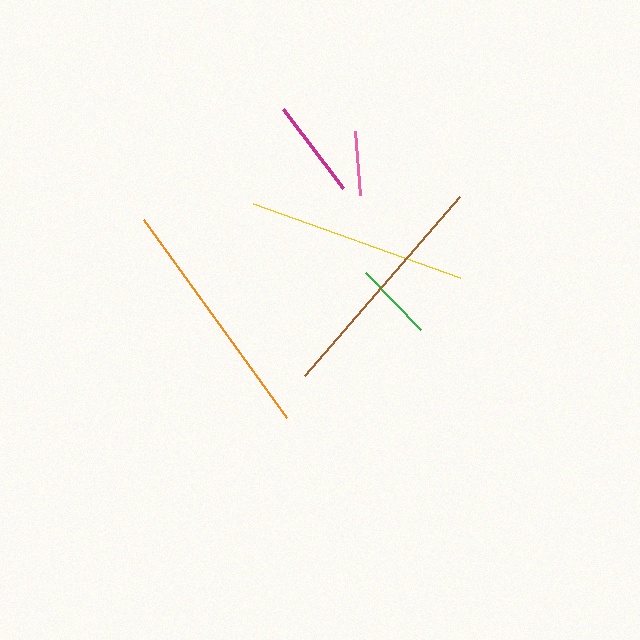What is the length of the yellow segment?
The yellow segment is approximately 220 pixels long.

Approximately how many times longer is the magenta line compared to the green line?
The magenta line is approximately 1.2 times the length of the green line.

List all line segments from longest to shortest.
From longest to shortest: orange, brown, yellow, magenta, green, pink.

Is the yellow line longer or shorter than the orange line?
The orange line is longer than the yellow line.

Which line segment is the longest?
The orange line is the longest at approximately 245 pixels.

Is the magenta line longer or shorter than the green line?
The magenta line is longer than the green line.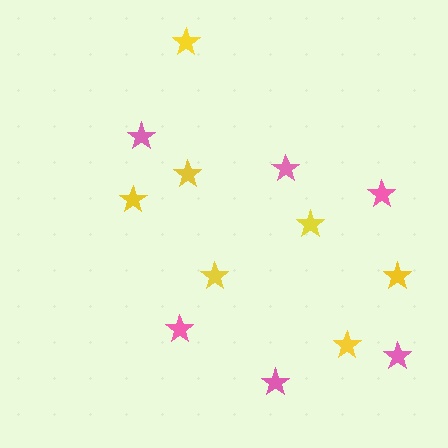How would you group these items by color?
There are 2 groups: one group of pink stars (6) and one group of yellow stars (7).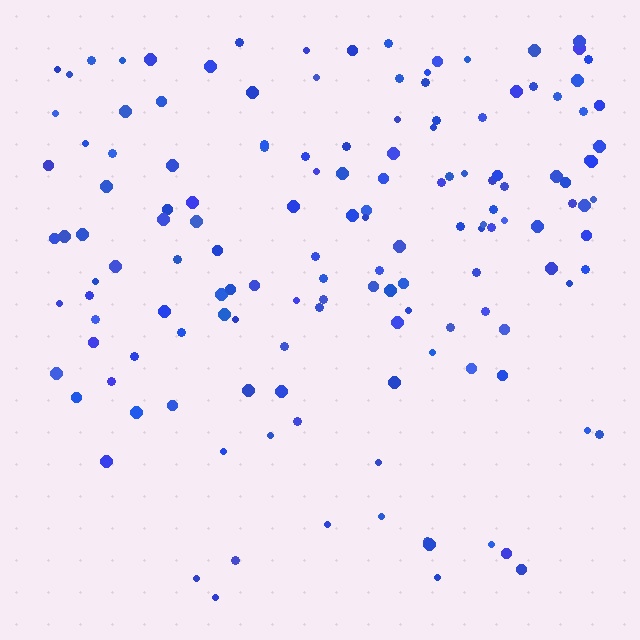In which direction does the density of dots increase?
From bottom to top, with the top side densest.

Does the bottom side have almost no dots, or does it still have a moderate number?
Still a moderate number, just noticeably fewer than the top.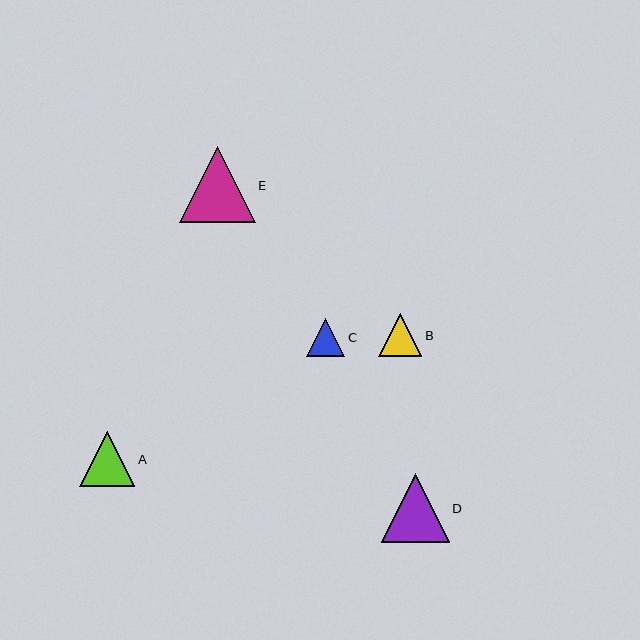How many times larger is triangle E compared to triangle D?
Triangle E is approximately 1.1 times the size of triangle D.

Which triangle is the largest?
Triangle E is the largest with a size of approximately 76 pixels.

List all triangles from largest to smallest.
From largest to smallest: E, D, A, B, C.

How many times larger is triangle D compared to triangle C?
Triangle D is approximately 1.8 times the size of triangle C.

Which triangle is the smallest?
Triangle C is the smallest with a size of approximately 38 pixels.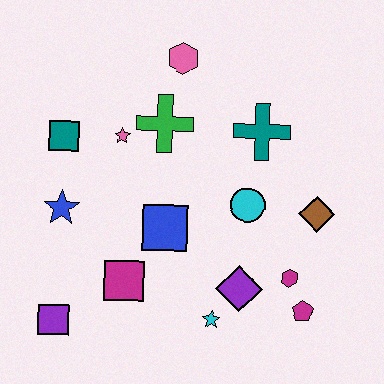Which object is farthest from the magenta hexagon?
The teal square is farthest from the magenta hexagon.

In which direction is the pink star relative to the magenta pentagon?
The pink star is to the left of the magenta pentagon.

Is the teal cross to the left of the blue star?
No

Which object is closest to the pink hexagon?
The green cross is closest to the pink hexagon.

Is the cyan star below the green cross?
Yes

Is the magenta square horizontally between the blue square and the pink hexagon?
No